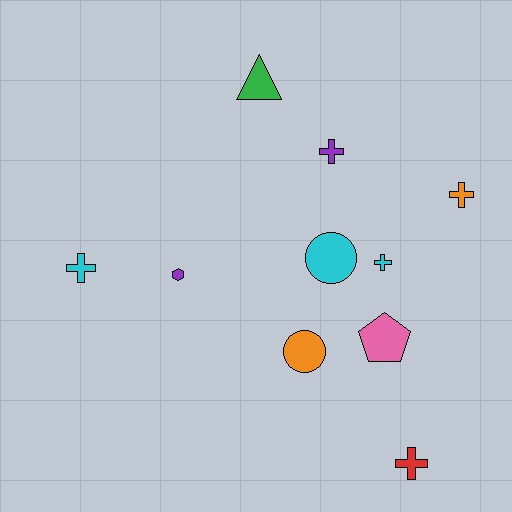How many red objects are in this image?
There is 1 red object.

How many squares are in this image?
There are no squares.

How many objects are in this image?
There are 10 objects.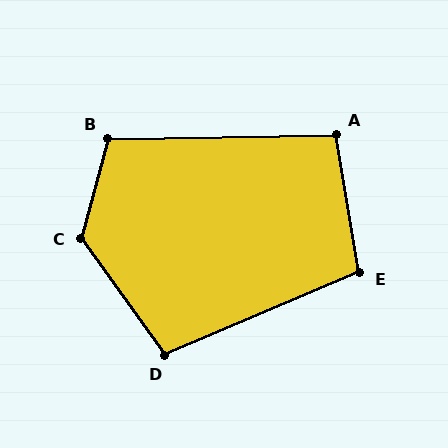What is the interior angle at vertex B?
Approximately 106 degrees (obtuse).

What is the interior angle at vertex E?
Approximately 104 degrees (obtuse).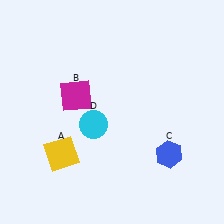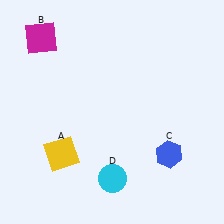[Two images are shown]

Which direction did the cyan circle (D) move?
The cyan circle (D) moved down.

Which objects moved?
The objects that moved are: the magenta square (B), the cyan circle (D).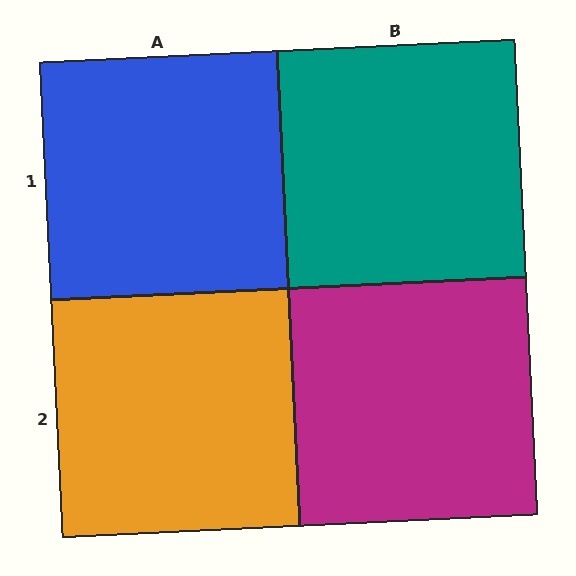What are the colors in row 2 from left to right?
Orange, magenta.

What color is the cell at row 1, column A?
Blue.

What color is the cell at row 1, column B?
Teal.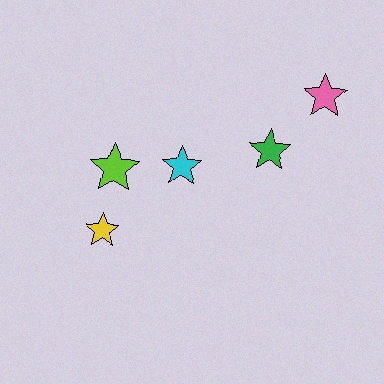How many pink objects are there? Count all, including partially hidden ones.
There is 1 pink object.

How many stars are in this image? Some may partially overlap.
There are 5 stars.